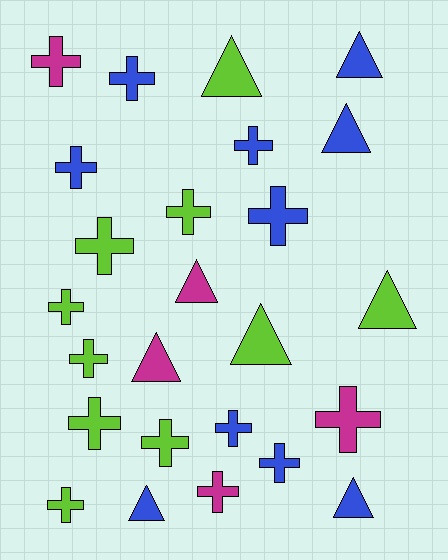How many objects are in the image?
There are 25 objects.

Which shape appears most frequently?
Cross, with 16 objects.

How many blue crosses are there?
There are 6 blue crosses.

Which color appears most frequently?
Lime, with 10 objects.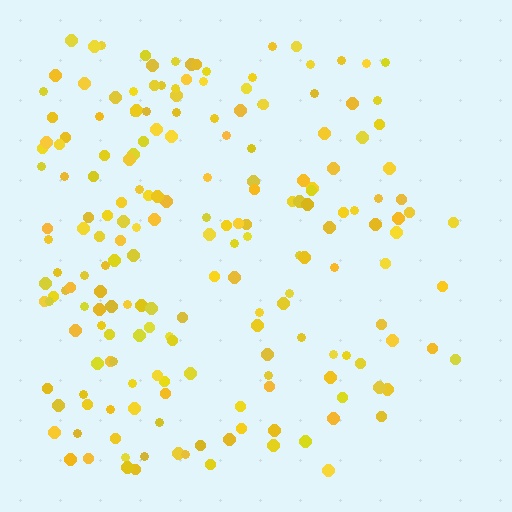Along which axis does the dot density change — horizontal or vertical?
Horizontal.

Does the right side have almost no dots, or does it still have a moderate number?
Still a moderate number, just noticeably fewer than the left.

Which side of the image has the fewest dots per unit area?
The right.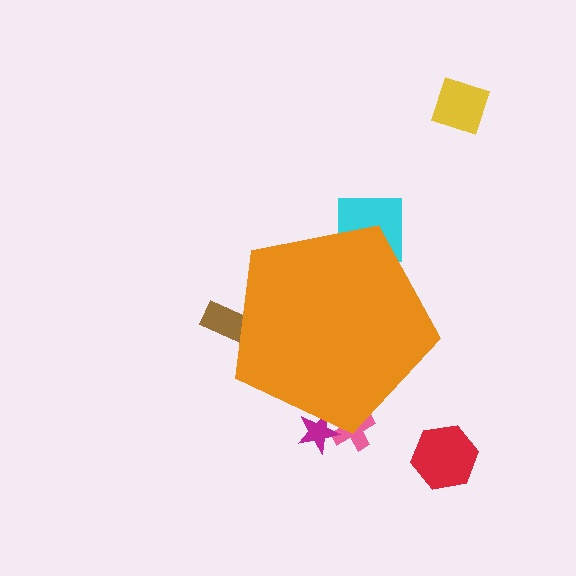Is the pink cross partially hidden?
Yes, the pink cross is partially hidden behind the orange pentagon.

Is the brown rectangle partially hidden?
Yes, the brown rectangle is partially hidden behind the orange pentagon.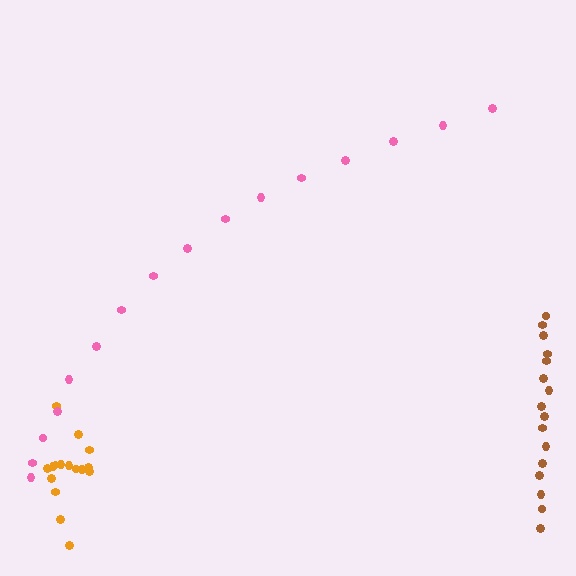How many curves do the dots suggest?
There are 3 distinct paths.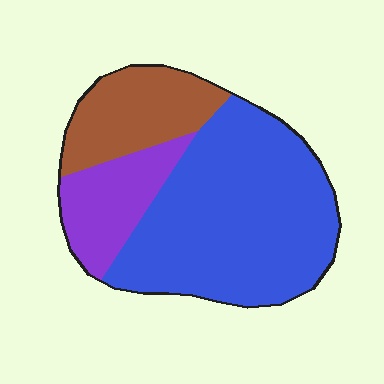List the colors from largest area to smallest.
From largest to smallest: blue, brown, purple.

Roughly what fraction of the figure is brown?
Brown takes up less than a quarter of the figure.